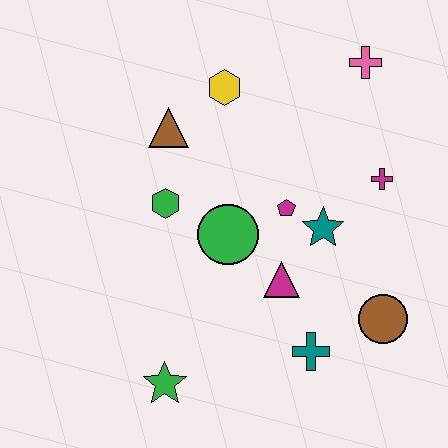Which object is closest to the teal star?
The magenta pentagon is closest to the teal star.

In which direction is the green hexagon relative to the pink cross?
The green hexagon is to the left of the pink cross.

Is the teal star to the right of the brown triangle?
Yes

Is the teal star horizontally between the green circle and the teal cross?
No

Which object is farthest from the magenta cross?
The green star is farthest from the magenta cross.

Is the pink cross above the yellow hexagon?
Yes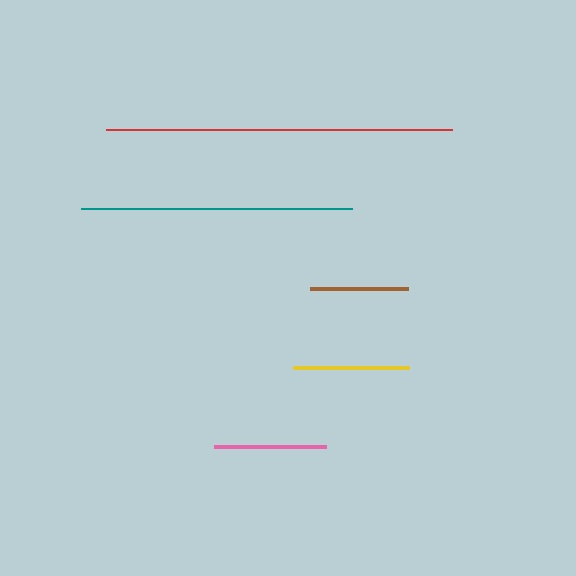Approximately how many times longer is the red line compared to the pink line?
The red line is approximately 3.1 times the length of the pink line.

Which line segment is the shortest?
The brown line is the shortest at approximately 98 pixels.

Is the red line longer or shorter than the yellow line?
The red line is longer than the yellow line.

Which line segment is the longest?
The red line is the longest at approximately 346 pixels.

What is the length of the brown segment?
The brown segment is approximately 98 pixels long.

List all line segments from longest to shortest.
From longest to shortest: red, teal, yellow, pink, brown.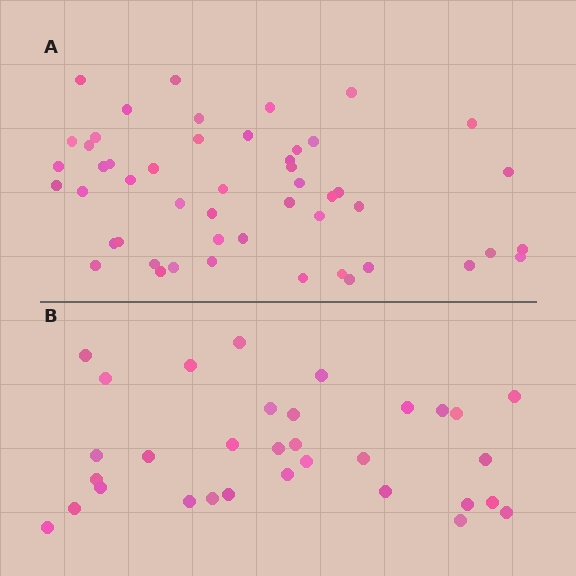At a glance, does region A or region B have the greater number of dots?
Region A (the top region) has more dots.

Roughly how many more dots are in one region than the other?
Region A has approximately 20 more dots than region B.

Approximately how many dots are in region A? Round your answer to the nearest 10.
About 50 dots.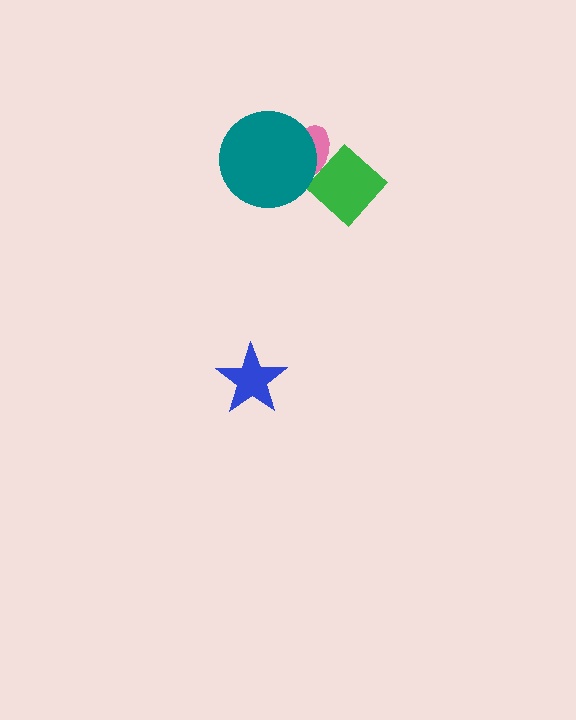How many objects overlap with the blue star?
0 objects overlap with the blue star.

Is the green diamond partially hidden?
No, no other shape covers it.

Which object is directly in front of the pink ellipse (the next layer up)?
The green diamond is directly in front of the pink ellipse.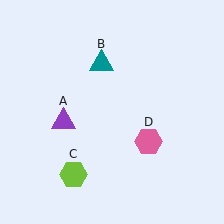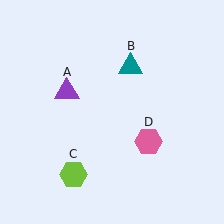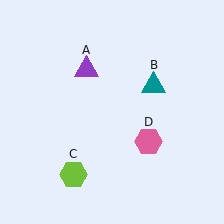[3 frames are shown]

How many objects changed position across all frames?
2 objects changed position: purple triangle (object A), teal triangle (object B).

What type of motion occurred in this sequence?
The purple triangle (object A), teal triangle (object B) rotated clockwise around the center of the scene.